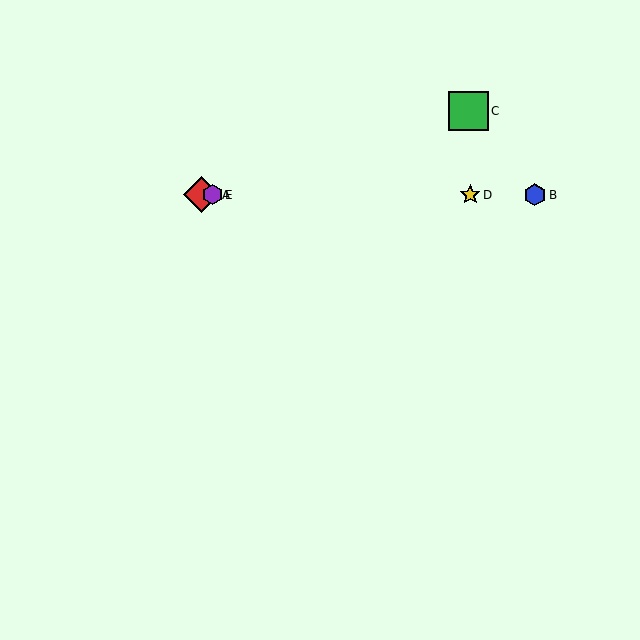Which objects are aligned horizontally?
Objects A, B, D, E are aligned horizontally.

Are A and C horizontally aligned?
No, A is at y≈195 and C is at y≈111.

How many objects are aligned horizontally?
4 objects (A, B, D, E) are aligned horizontally.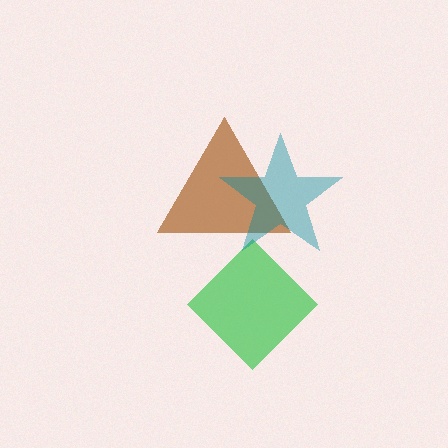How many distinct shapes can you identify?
There are 3 distinct shapes: a brown triangle, a green diamond, a teal star.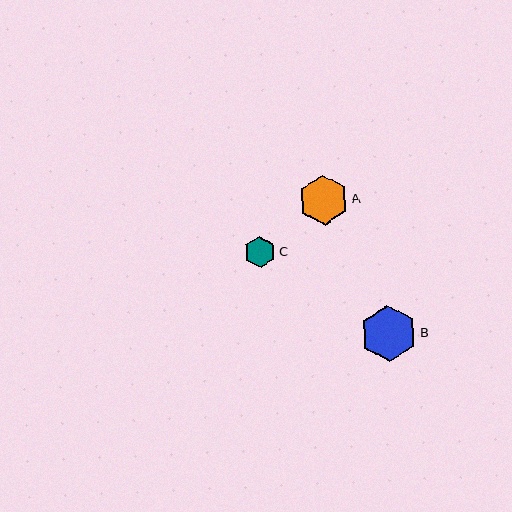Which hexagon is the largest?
Hexagon B is the largest with a size of approximately 57 pixels.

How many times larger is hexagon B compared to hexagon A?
Hexagon B is approximately 1.1 times the size of hexagon A.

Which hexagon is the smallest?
Hexagon C is the smallest with a size of approximately 32 pixels.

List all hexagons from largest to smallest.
From largest to smallest: B, A, C.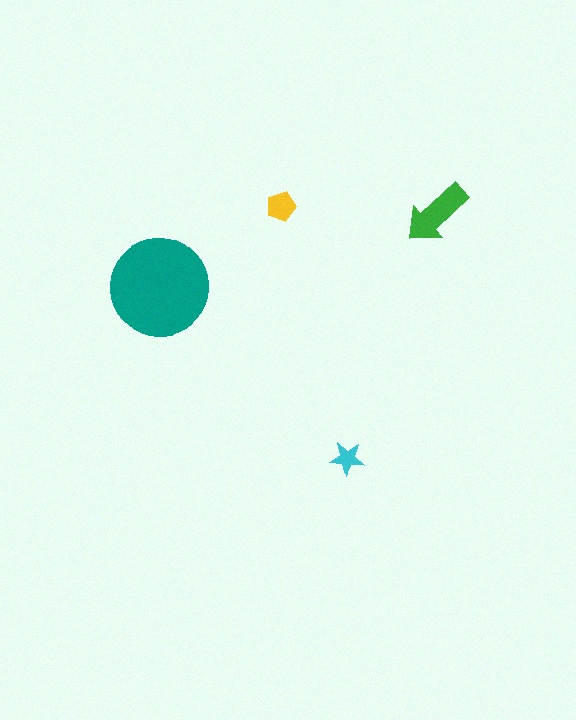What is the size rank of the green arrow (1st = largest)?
2nd.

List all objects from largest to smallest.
The teal circle, the green arrow, the yellow pentagon, the cyan star.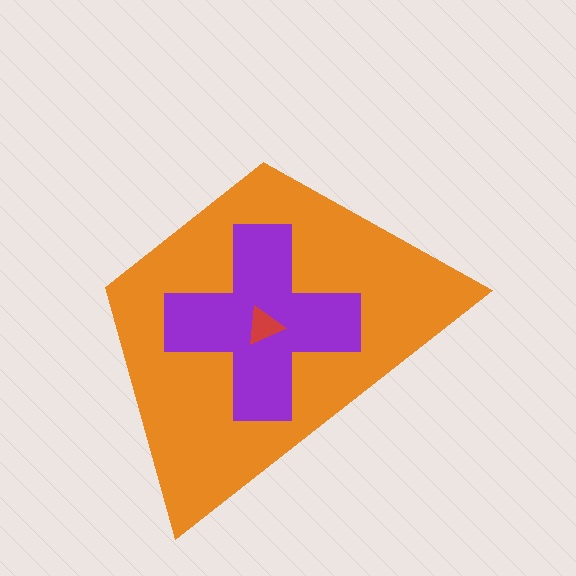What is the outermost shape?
The orange trapezoid.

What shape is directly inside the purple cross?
The red triangle.